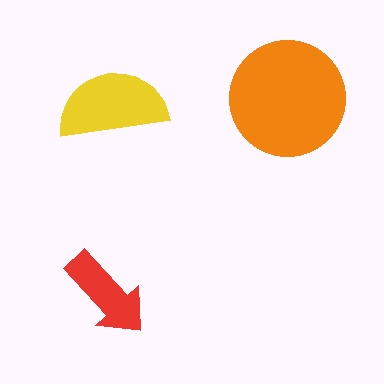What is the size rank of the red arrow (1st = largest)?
3rd.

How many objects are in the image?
There are 3 objects in the image.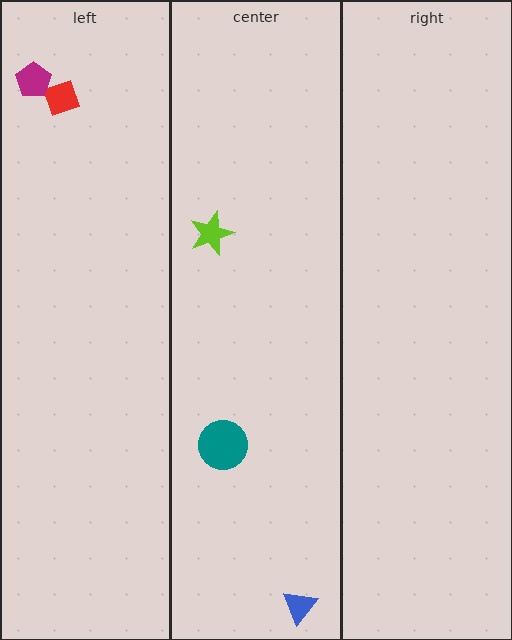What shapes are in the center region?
The blue triangle, the teal circle, the lime star.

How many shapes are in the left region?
2.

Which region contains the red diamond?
The left region.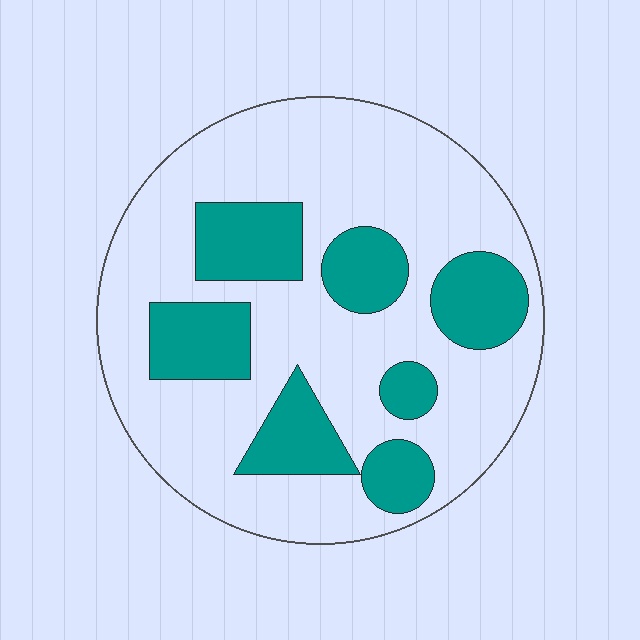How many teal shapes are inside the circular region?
7.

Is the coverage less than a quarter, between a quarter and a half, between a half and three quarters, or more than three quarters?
Between a quarter and a half.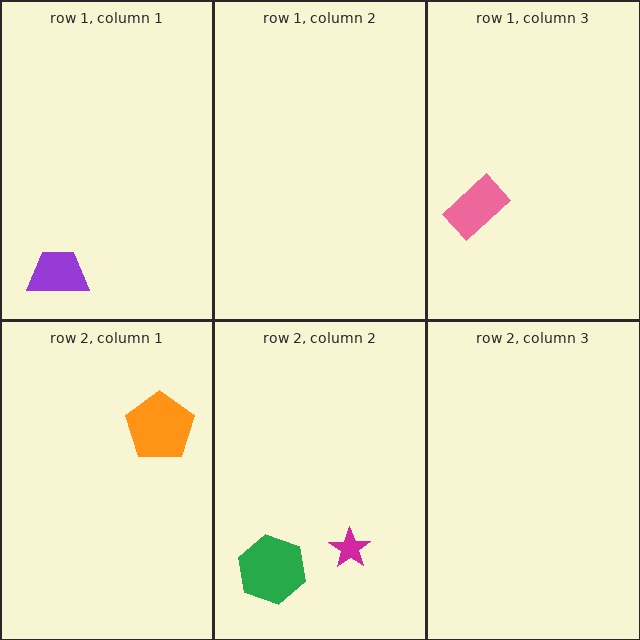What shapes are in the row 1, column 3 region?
The pink rectangle.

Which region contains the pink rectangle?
The row 1, column 3 region.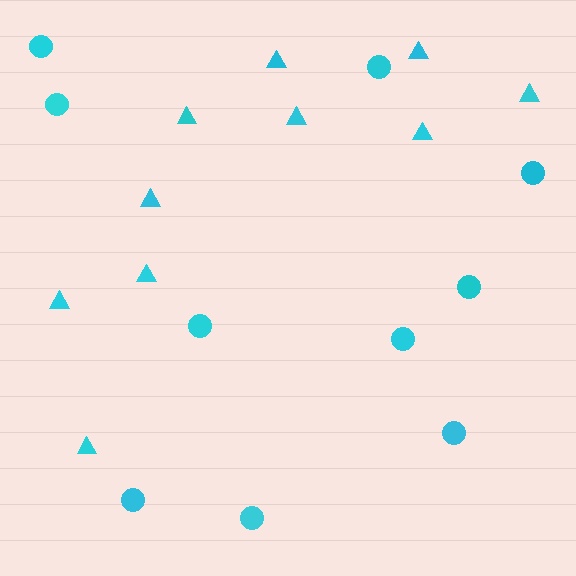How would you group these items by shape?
There are 2 groups: one group of circles (10) and one group of triangles (10).